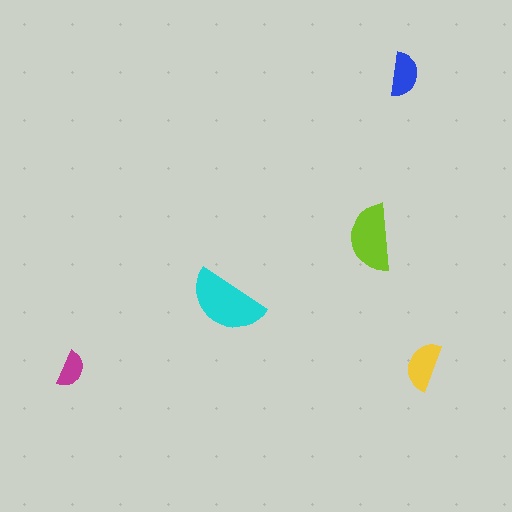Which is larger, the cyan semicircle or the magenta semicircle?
The cyan one.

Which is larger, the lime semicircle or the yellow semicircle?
The lime one.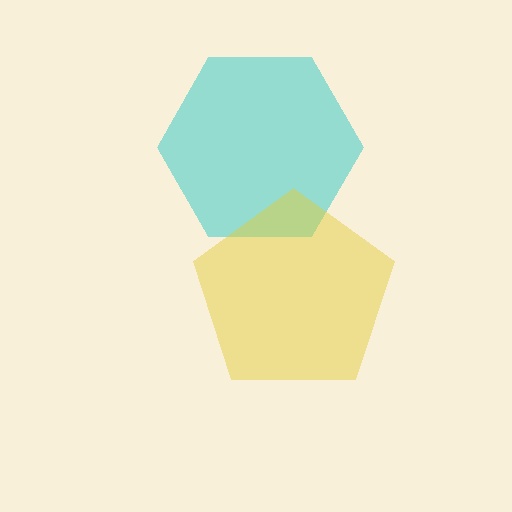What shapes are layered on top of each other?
The layered shapes are: a cyan hexagon, a yellow pentagon.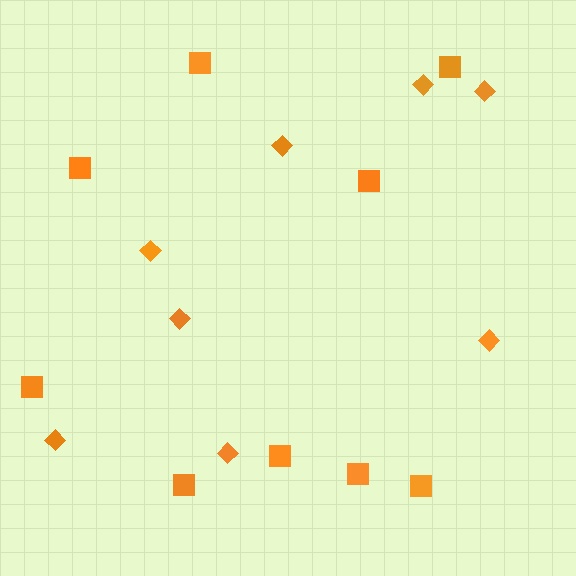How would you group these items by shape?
There are 2 groups: one group of diamonds (8) and one group of squares (9).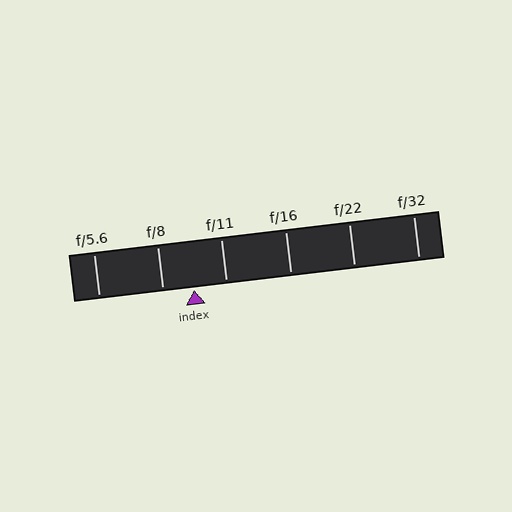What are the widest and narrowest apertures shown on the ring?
The widest aperture shown is f/5.6 and the narrowest is f/32.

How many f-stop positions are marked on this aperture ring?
There are 6 f-stop positions marked.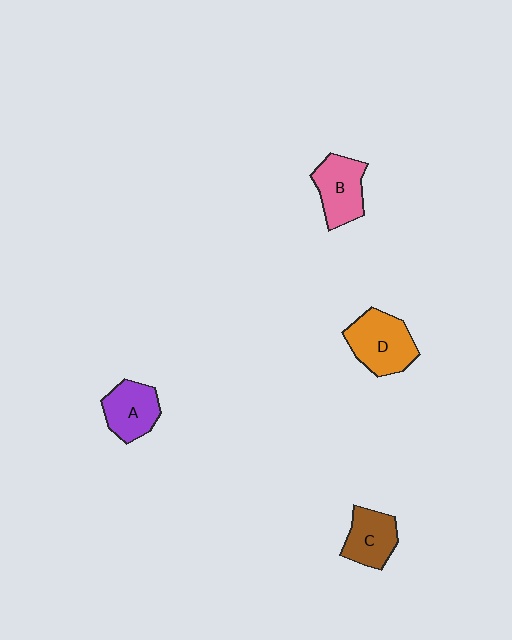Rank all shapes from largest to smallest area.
From largest to smallest: D (orange), B (pink), A (purple), C (brown).